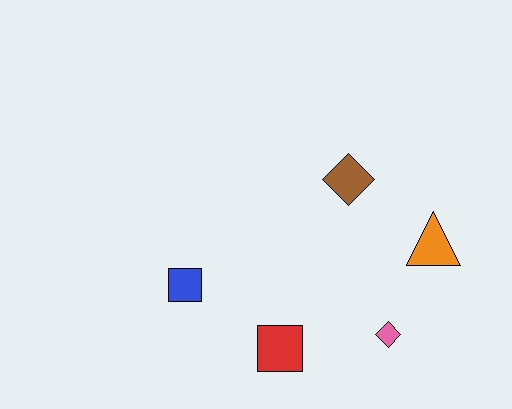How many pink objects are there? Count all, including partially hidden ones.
There is 1 pink object.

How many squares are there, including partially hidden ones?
There are 2 squares.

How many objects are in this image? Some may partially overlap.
There are 5 objects.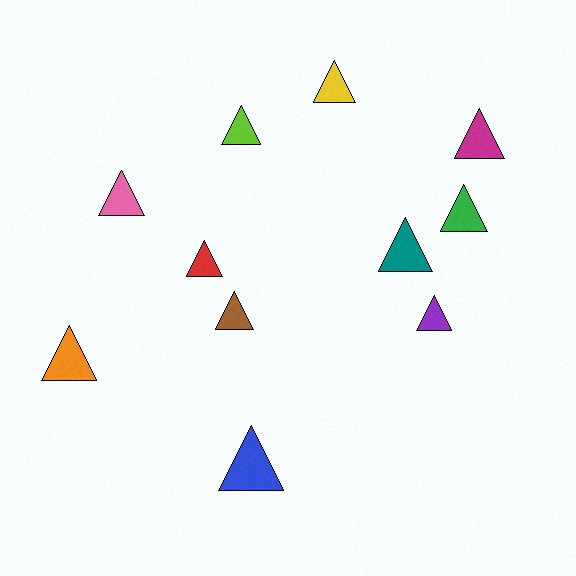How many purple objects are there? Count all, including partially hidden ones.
There is 1 purple object.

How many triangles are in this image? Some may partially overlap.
There are 11 triangles.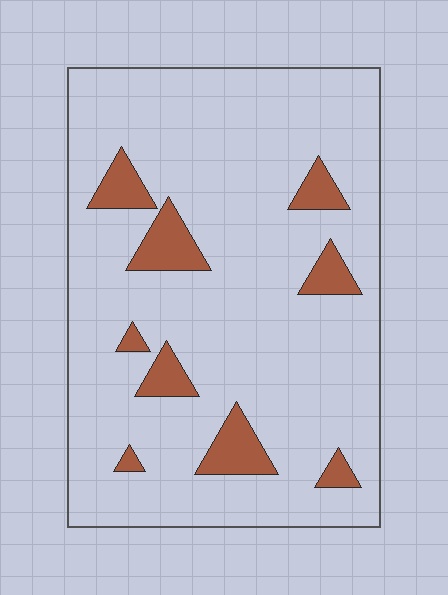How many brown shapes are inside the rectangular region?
9.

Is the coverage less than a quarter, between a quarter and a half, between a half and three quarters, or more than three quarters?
Less than a quarter.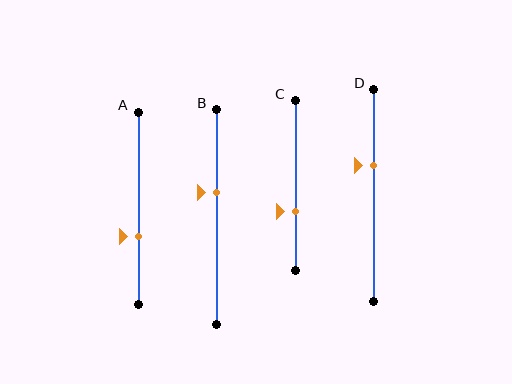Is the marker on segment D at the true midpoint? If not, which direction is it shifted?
No, the marker on segment D is shifted upward by about 14% of the segment length.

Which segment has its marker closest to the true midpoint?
Segment B has its marker closest to the true midpoint.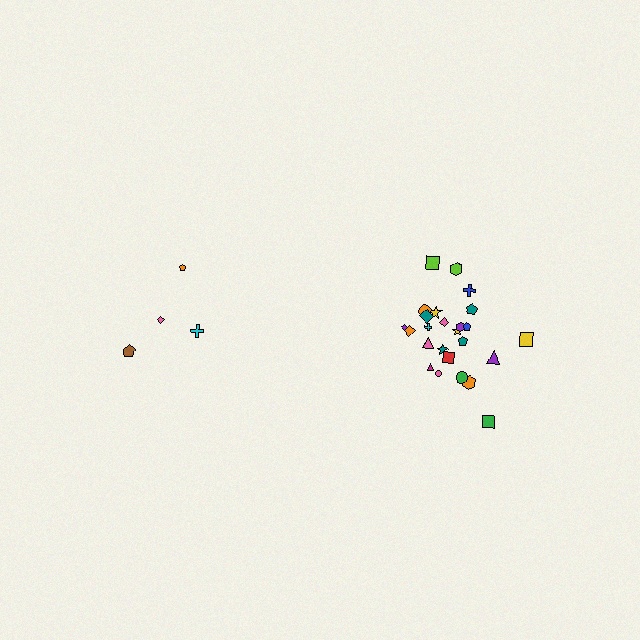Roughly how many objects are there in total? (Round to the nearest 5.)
Roughly 30 objects in total.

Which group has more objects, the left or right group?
The right group.